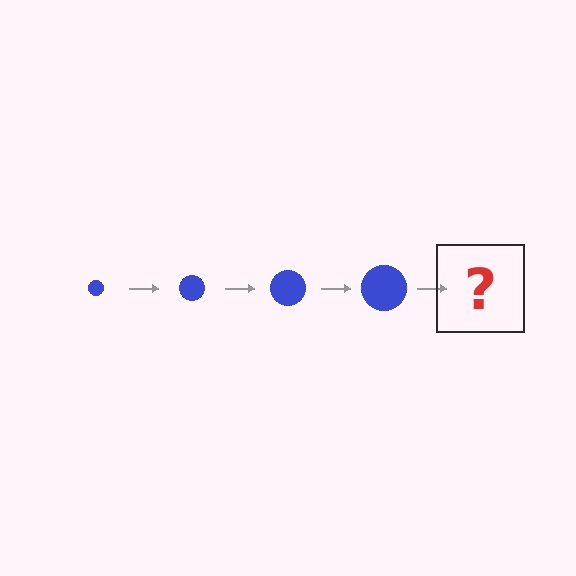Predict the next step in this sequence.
The next step is a blue circle, larger than the previous one.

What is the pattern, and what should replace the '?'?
The pattern is that the circle gets progressively larger each step. The '?' should be a blue circle, larger than the previous one.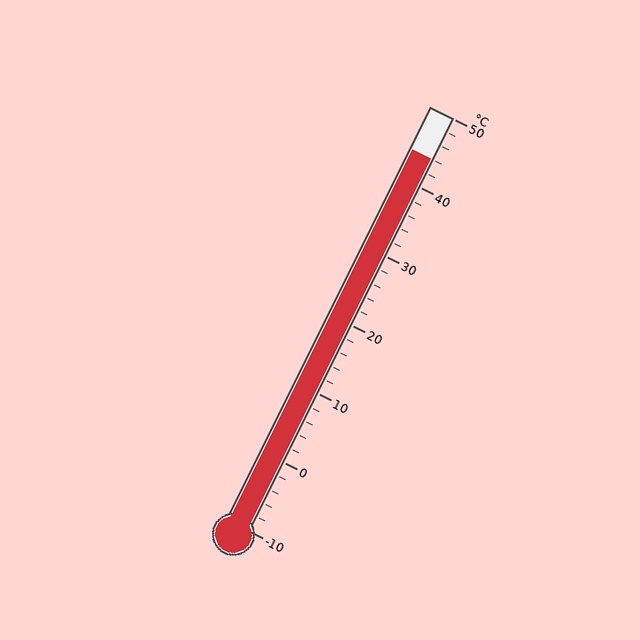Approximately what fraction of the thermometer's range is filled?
The thermometer is filled to approximately 90% of its range.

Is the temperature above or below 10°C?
The temperature is above 10°C.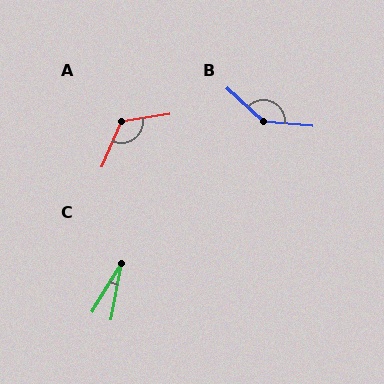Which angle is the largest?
B, at approximately 143 degrees.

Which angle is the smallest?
C, at approximately 21 degrees.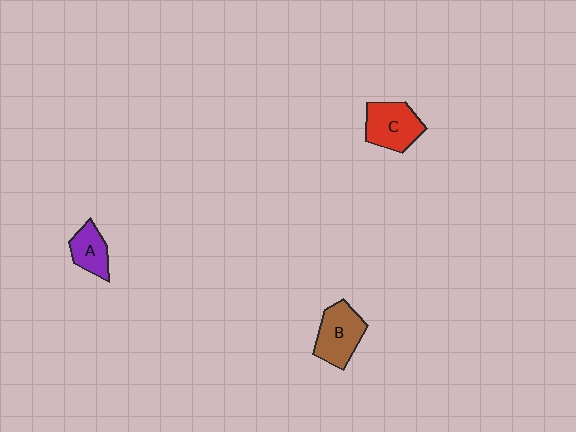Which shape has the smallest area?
Shape A (purple).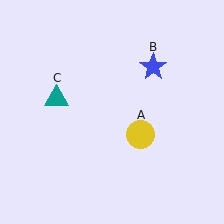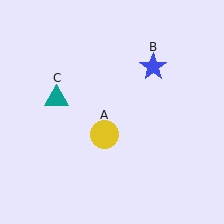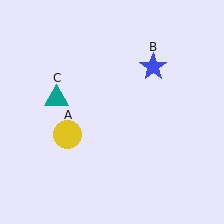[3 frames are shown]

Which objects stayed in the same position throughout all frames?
Blue star (object B) and teal triangle (object C) remained stationary.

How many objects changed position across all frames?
1 object changed position: yellow circle (object A).